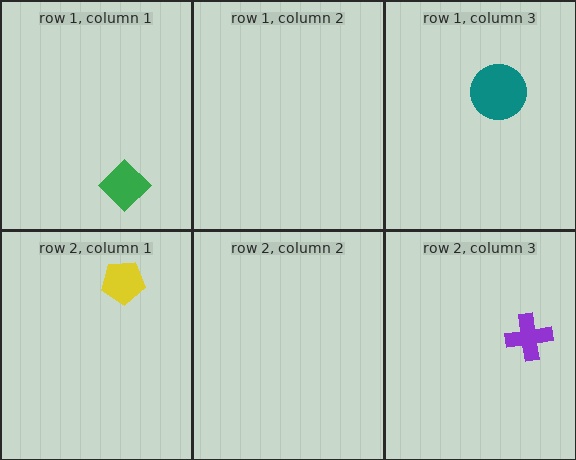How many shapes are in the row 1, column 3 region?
1.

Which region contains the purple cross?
The row 2, column 3 region.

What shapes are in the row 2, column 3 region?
The purple cross.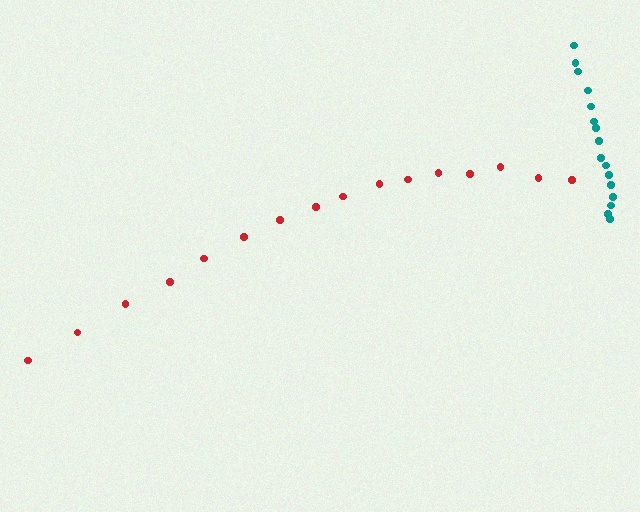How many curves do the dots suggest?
There are 2 distinct paths.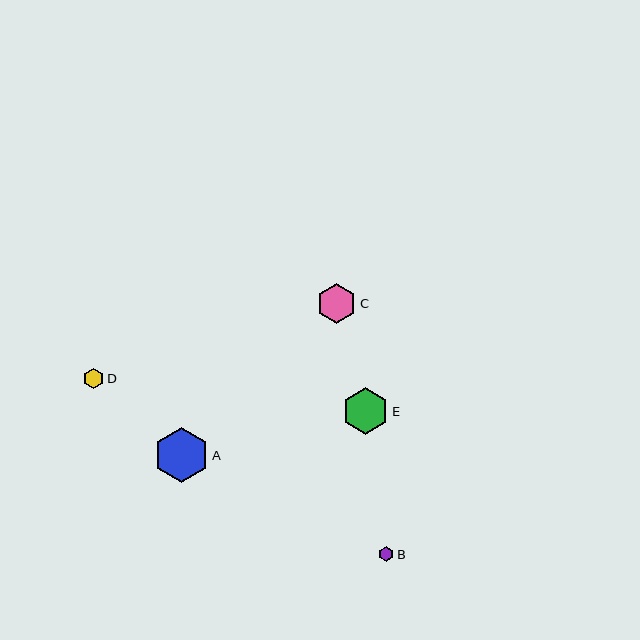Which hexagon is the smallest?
Hexagon B is the smallest with a size of approximately 15 pixels.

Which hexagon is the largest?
Hexagon A is the largest with a size of approximately 54 pixels.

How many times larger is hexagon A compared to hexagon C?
Hexagon A is approximately 1.4 times the size of hexagon C.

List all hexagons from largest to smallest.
From largest to smallest: A, E, C, D, B.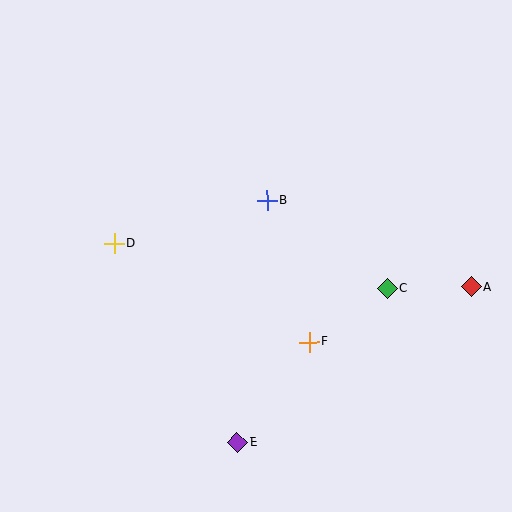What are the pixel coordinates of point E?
Point E is at (237, 442).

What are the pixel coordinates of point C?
Point C is at (388, 288).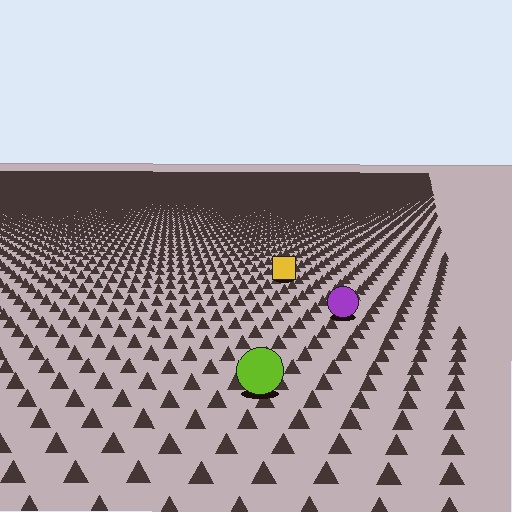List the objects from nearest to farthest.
From nearest to farthest: the lime circle, the purple circle, the yellow square.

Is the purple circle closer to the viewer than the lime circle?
No. The lime circle is closer — you can tell from the texture gradient: the ground texture is coarser near it.